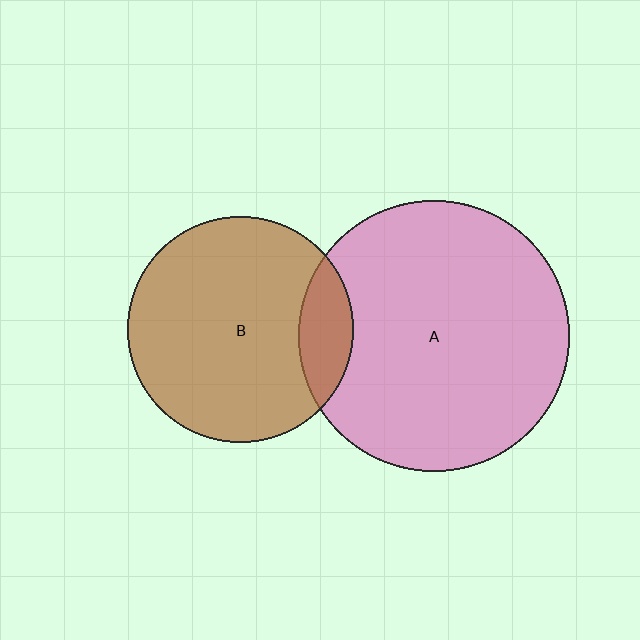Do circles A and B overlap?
Yes.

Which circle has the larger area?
Circle A (pink).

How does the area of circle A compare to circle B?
Approximately 1.4 times.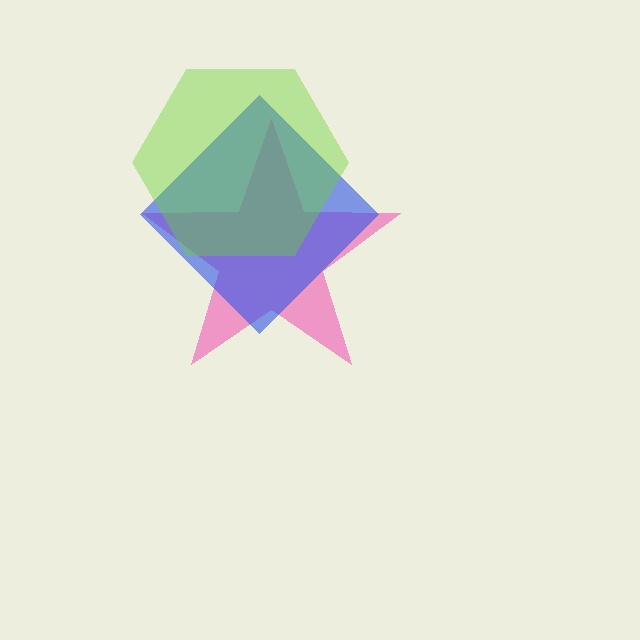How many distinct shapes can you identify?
There are 3 distinct shapes: a pink star, a blue diamond, a lime hexagon.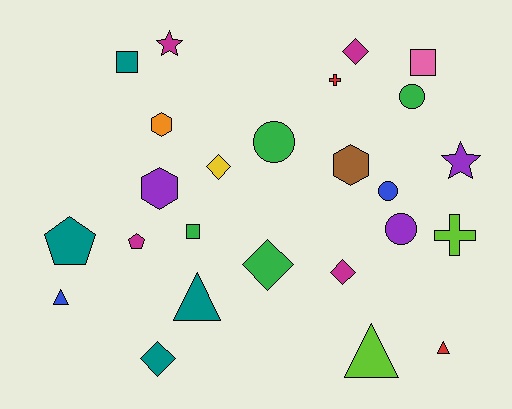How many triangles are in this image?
There are 4 triangles.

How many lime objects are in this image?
There are 2 lime objects.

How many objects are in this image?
There are 25 objects.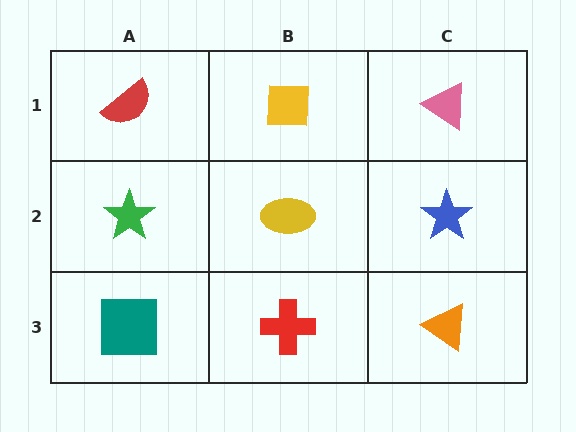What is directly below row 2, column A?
A teal square.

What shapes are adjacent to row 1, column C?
A blue star (row 2, column C), a yellow square (row 1, column B).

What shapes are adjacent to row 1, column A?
A green star (row 2, column A), a yellow square (row 1, column B).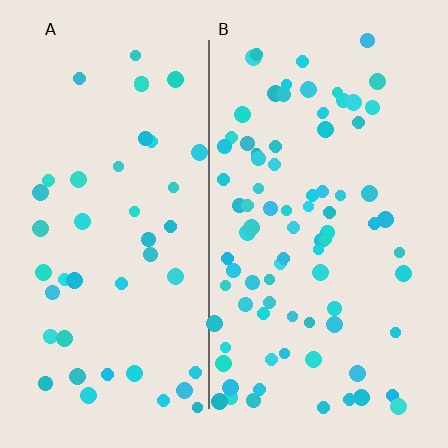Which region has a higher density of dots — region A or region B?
B (the right).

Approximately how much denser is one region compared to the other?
Approximately 1.8× — region B over region A.